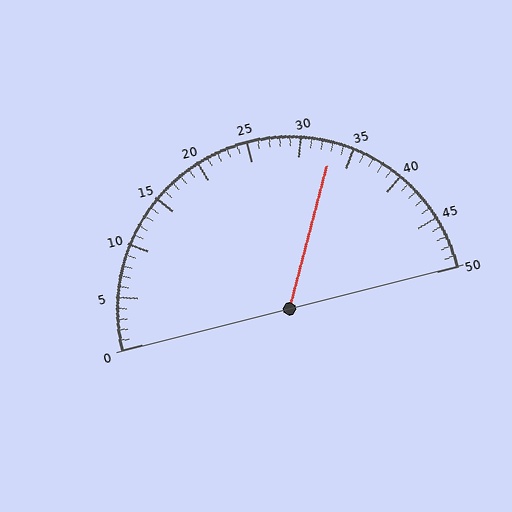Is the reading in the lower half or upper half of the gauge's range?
The reading is in the upper half of the range (0 to 50).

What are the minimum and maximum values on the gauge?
The gauge ranges from 0 to 50.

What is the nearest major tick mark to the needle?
The nearest major tick mark is 35.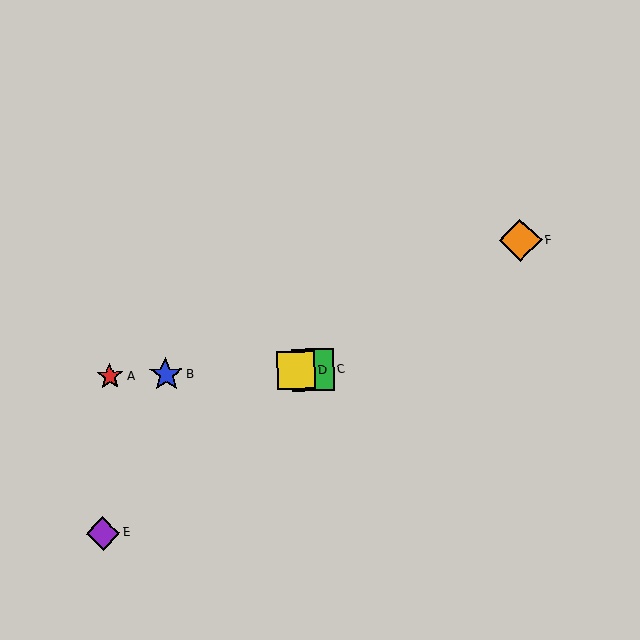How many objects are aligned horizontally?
4 objects (A, B, C, D) are aligned horizontally.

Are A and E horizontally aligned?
No, A is at y≈376 and E is at y≈533.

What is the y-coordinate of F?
Object F is at y≈240.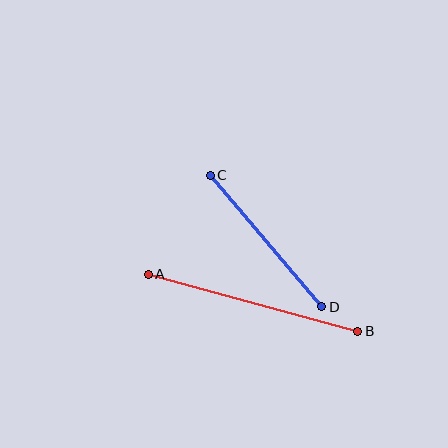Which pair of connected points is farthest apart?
Points A and B are farthest apart.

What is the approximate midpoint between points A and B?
The midpoint is at approximately (253, 303) pixels.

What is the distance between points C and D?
The distance is approximately 172 pixels.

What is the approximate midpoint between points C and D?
The midpoint is at approximately (266, 241) pixels.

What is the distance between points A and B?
The distance is approximately 217 pixels.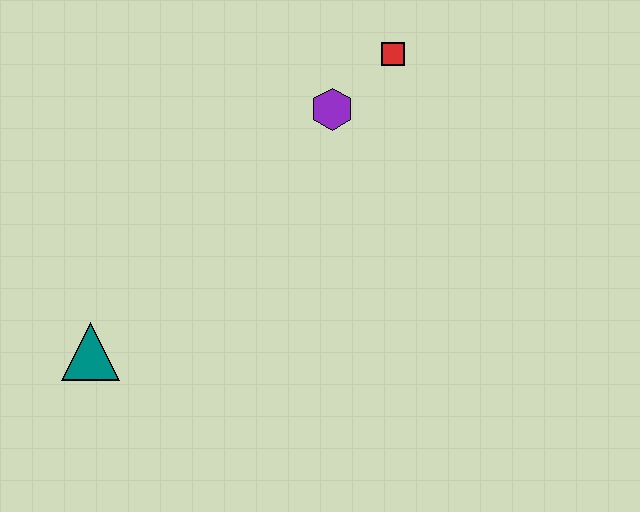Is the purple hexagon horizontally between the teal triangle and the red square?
Yes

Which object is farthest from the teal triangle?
The red square is farthest from the teal triangle.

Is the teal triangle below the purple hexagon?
Yes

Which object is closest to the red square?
The purple hexagon is closest to the red square.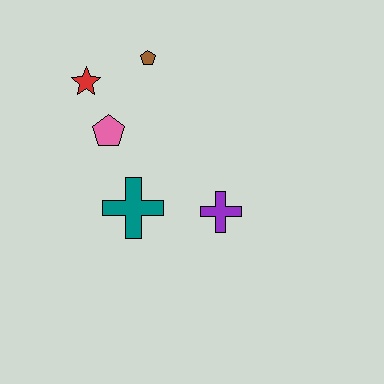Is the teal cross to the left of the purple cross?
Yes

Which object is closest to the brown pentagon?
The red star is closest to the brown pentagon.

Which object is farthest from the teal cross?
The brown pentagon is farthest from the teal cross.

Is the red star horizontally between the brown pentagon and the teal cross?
No